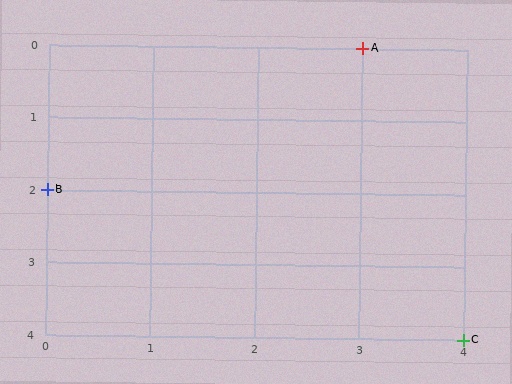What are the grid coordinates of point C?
Point C is at grid coordinates (4, 4).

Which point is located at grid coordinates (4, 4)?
Point C is at (4, 4).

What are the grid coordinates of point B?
Point B is at grid coordinates (0, 2).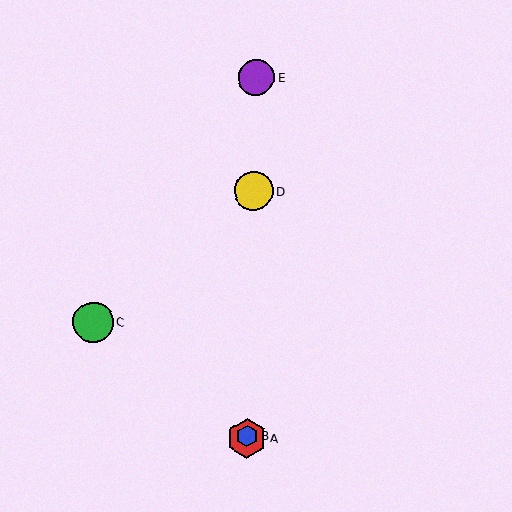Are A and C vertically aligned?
No, A is at x≈247 and C is at x≈93.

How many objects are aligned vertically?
4 objects (A, B, D, E) are aligned vertically.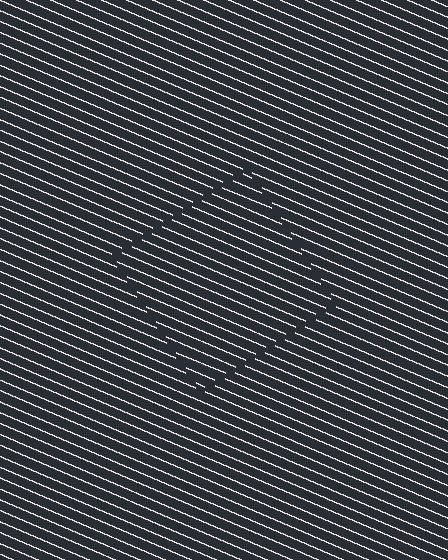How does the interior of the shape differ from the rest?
The interior of the shape contains the same grating, shifted by half a period — the contour is defined by the phase discontinuity where line-ends from the inner and outer gratings abut.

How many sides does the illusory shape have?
4 sides — the line-ends trace a square.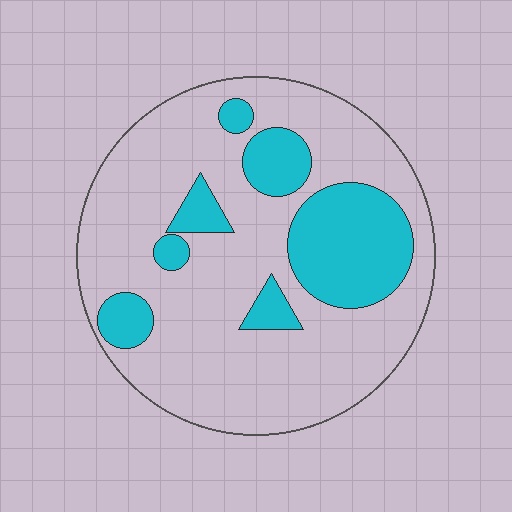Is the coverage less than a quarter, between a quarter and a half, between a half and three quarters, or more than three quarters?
Less than a quarter.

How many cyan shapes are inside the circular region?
7.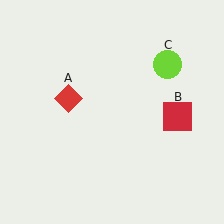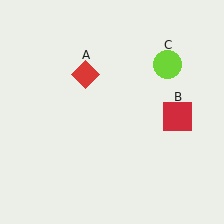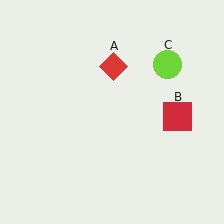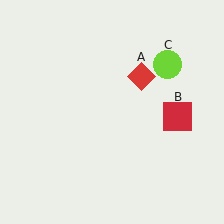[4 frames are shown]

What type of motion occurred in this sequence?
The red diamond (object A) rotated clockwise around the center of the scene.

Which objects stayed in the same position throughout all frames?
Red square (object B) and lime circle (object C) remained stationary.